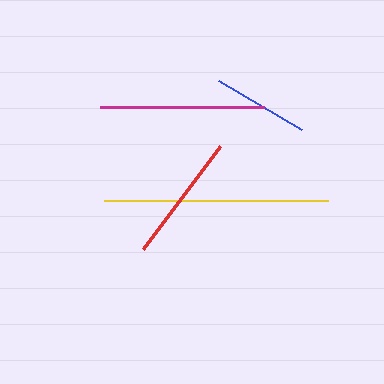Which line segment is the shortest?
The blue line is the shortest at approximately 96 pixels.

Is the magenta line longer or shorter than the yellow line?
The yellow line is longer than the magenta line.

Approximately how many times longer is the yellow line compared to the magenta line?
The yellow line is approximately 1.4 times the length of the magenta line.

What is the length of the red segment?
The red segment is approximately 129 pixels long.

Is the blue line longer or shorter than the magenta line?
The magenta line is longer than the blue line.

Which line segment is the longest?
The yellow line is the longest at approximately 225 pixels.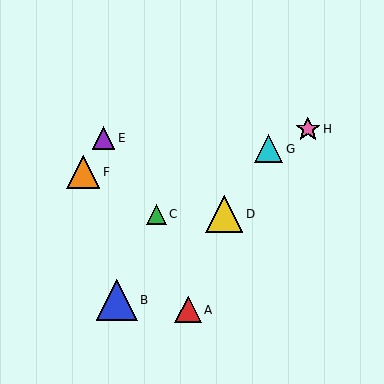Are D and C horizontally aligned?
Yes, both are at y≈214.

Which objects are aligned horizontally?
Objects C, D are aligned horizontally.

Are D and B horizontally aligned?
No, D is at y≈214 and B is at y≈300.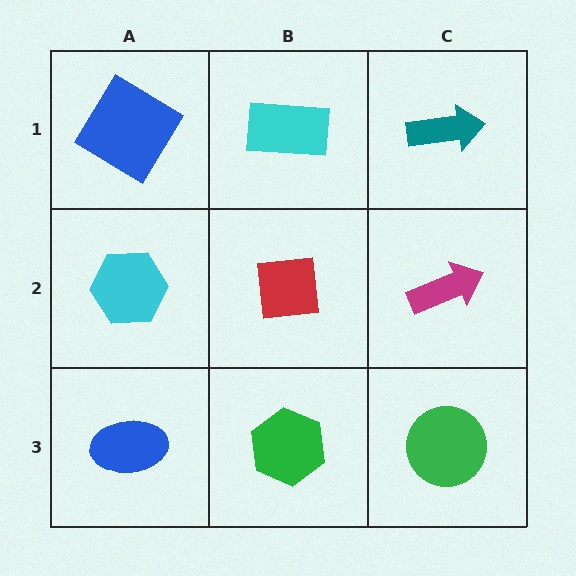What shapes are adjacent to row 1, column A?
A cyan hexagon (row 2, column A), a cyan rectangle (row 1, column B).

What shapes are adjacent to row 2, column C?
A teal arrow (row 1, column C), a green circle (row 3, column C), a red square (row 2, column B).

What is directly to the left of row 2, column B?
A cyan hexagon.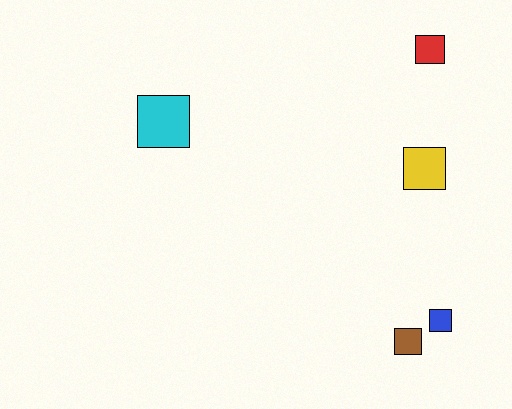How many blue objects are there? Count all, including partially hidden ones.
There is 1 blue object.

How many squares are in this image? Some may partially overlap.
There are 5 squares.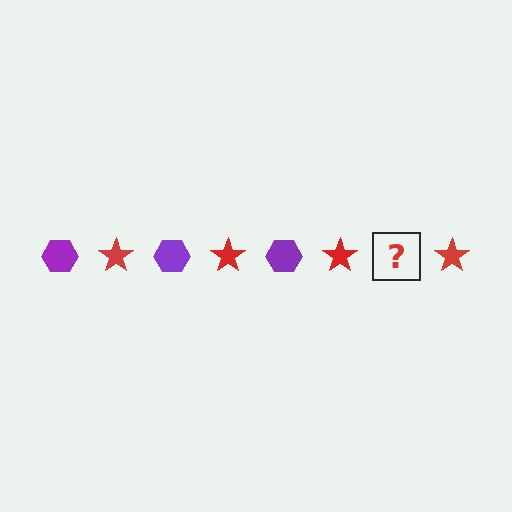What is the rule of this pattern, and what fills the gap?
The rule is that the pattern alternates between purple hexagon and red star. The gap should be filled with a purple hexagon.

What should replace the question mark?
The question mark should be replaced with a purple hexagon.